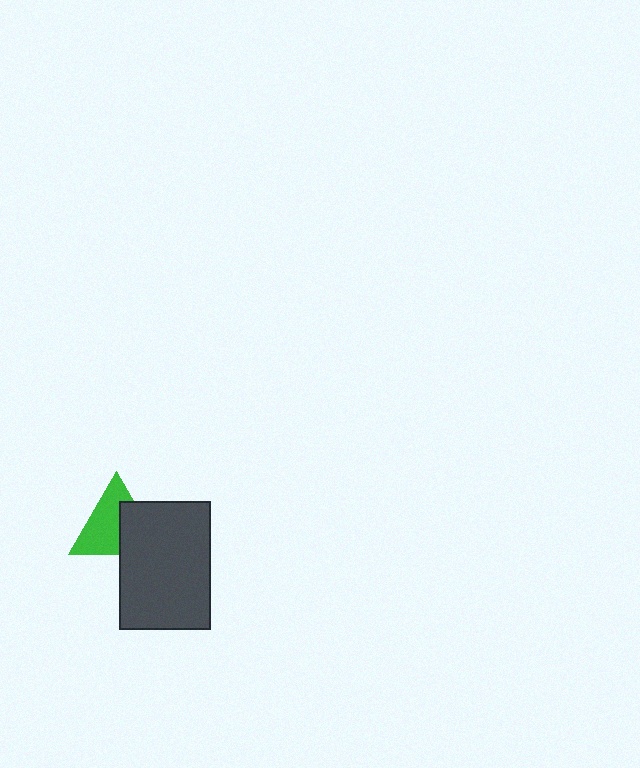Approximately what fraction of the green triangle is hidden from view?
Roughly 39% of the green triangle is hidden behind the dark gray rectangle.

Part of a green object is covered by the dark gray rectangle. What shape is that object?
It is a triangle.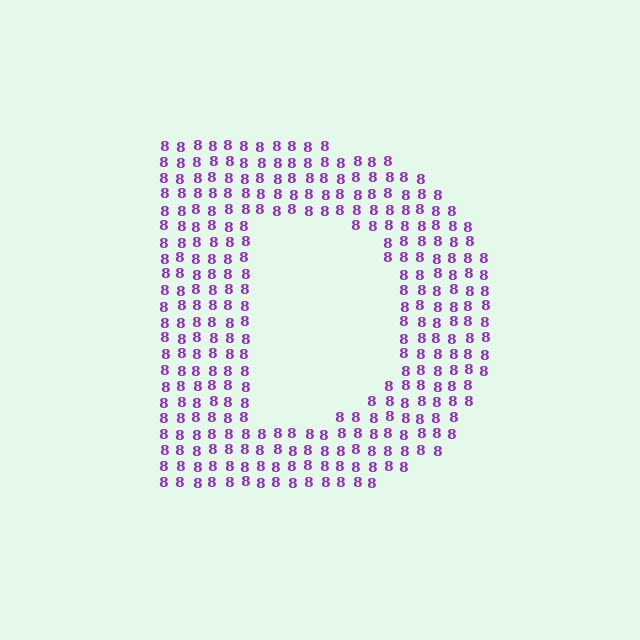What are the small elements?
The small elements are digit 8's.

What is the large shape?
The large shape is the letter D.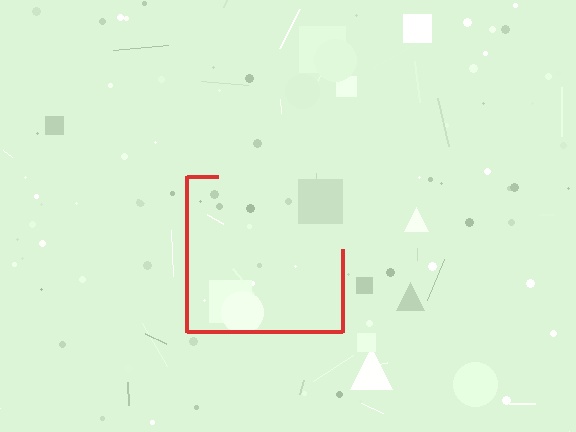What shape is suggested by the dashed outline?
The dashed outline suggests a square.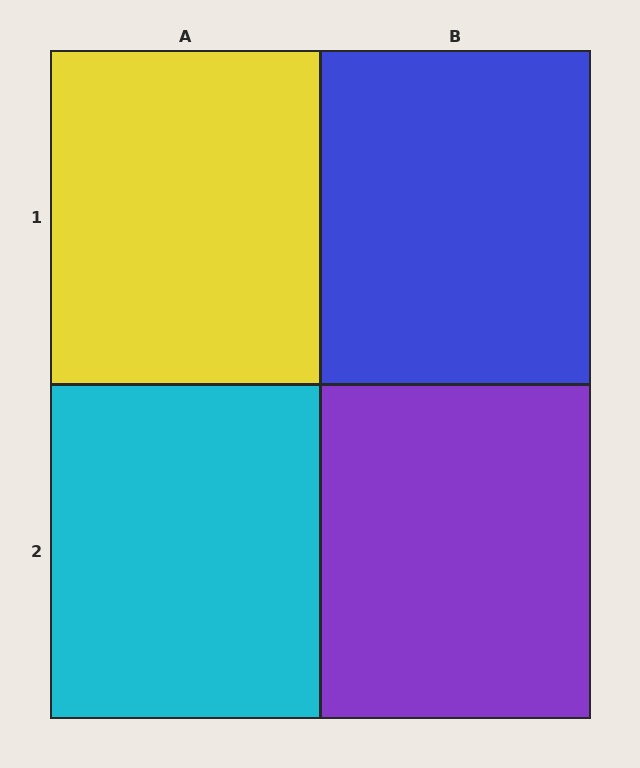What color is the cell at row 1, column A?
Yellow.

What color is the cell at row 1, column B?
Blue.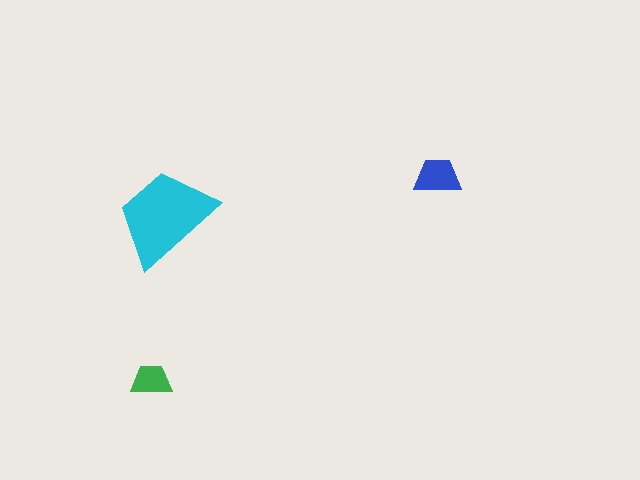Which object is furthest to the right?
The blue trapezoid is rightmost.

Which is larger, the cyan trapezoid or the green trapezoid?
The cyan one.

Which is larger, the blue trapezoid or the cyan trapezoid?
The cyan one.